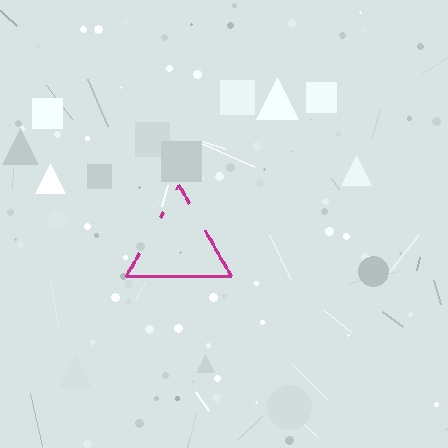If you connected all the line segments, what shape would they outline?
They would outline a triangle.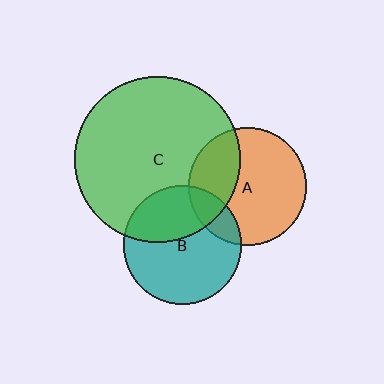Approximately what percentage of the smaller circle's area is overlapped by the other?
Approximately 15%.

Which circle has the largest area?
Circle C (green).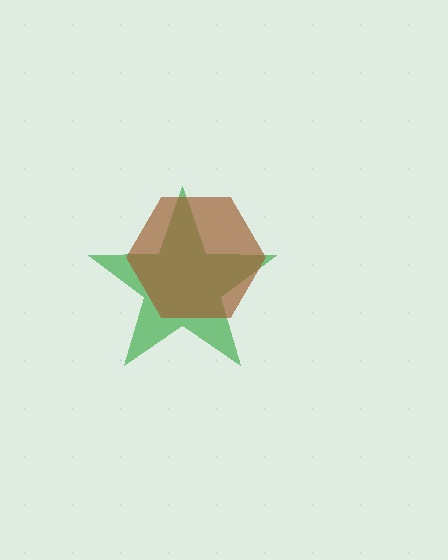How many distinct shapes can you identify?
There are 2 distinct shapes: a green star, a brown hexagon.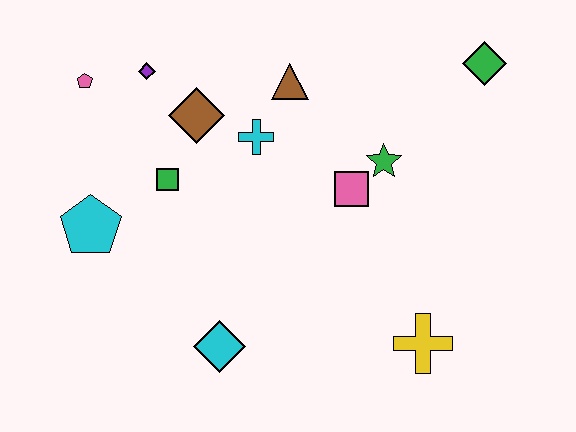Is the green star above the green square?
Yes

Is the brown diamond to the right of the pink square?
No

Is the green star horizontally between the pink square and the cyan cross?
No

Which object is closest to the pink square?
The green star is closest to the pink square.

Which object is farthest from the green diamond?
The cyan pentagon is farthest from the green diamond.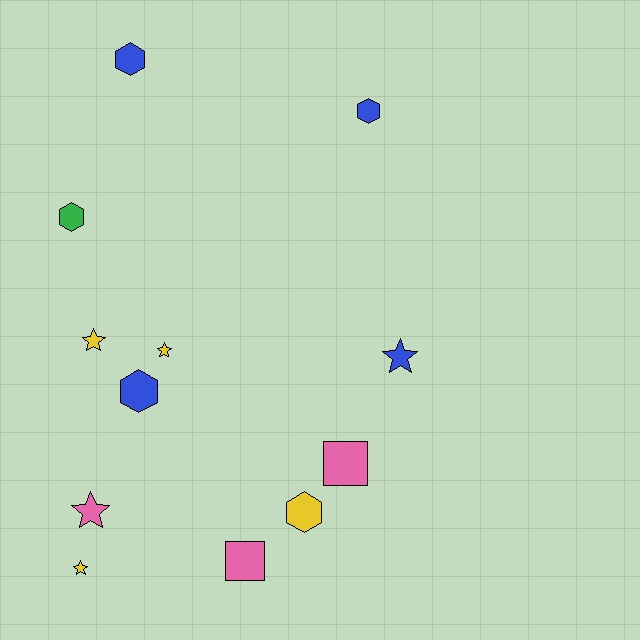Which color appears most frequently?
Blue, with 4 objects.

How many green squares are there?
There are no green squares.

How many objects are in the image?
There are 12 objects.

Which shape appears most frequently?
Hexagon, with 5 objects.